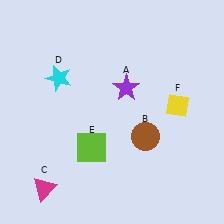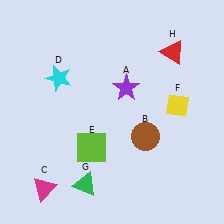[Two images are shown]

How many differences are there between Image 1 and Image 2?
There are 2 differences between the two images.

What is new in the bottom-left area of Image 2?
A green triangle (G) was added in the bottom-left area of Image 2.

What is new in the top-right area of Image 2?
A red triangle (H) was added in the top-right area of Image 2.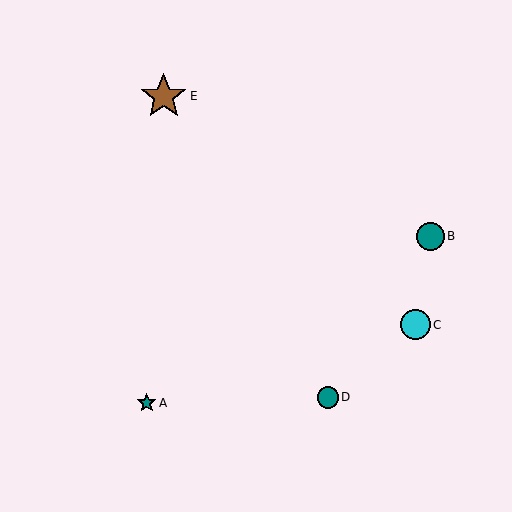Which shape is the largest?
The brown star (labeled E) is the largest.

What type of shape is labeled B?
Shape B is a teal circle.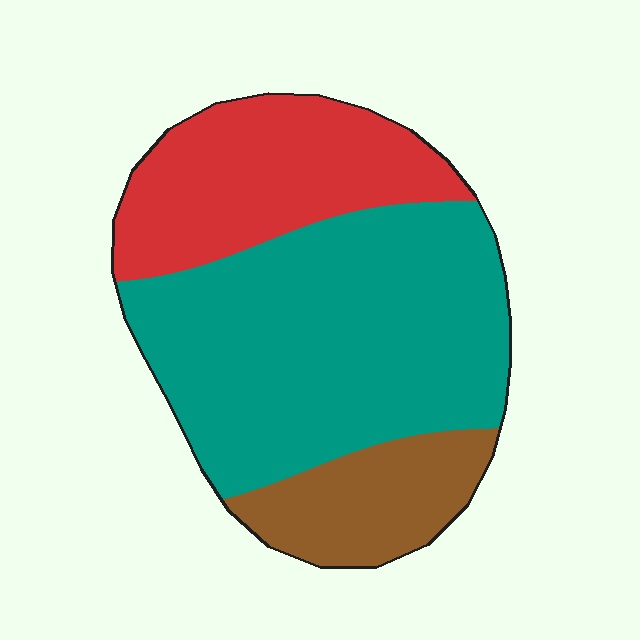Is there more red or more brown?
Red.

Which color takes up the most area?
Teal, at roughly 55%.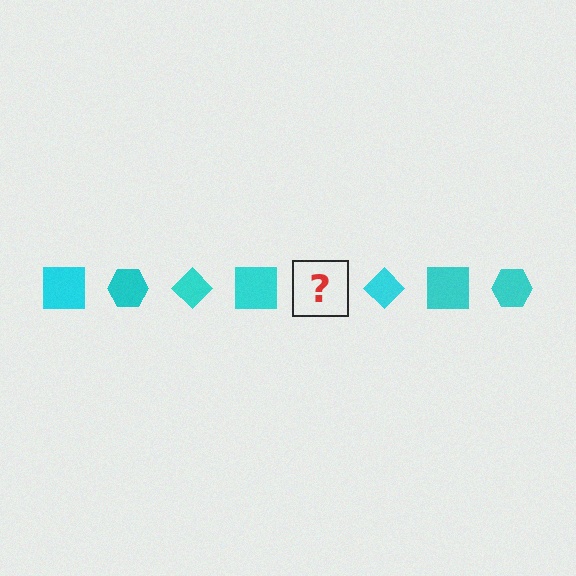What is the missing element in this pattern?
The missing element is a cyan hexagon.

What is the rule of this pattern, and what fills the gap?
The rule is that the pattern cycles through square, hexagon, diamond shapes in cyan. The gap should be filled with a cyan hexagon.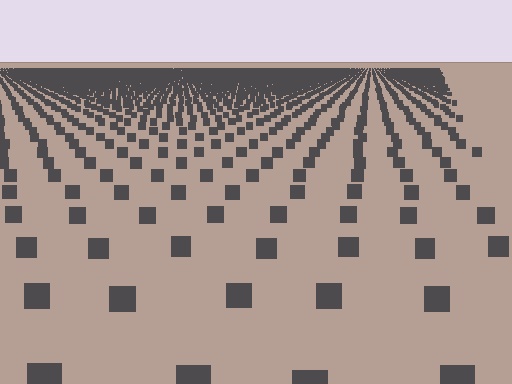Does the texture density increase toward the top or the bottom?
Density increases toward the top.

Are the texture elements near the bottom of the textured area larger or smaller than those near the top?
Larger. Near the bottom, elements are closer to the viewer and appear at a bigger on-screen size.